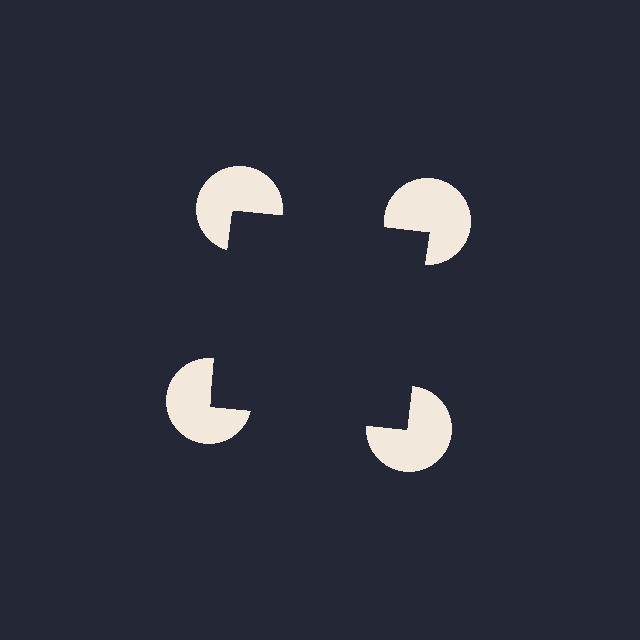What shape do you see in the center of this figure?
An illusory square — its edges are inferred from the aligned wedge cuts in the pac-man discs, not physically drawn.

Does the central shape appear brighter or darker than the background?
It typically appears slightly darker than the background, even though no actual brightness change is drawn.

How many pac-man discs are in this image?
There are 4 — one at each vertex of the illusory square.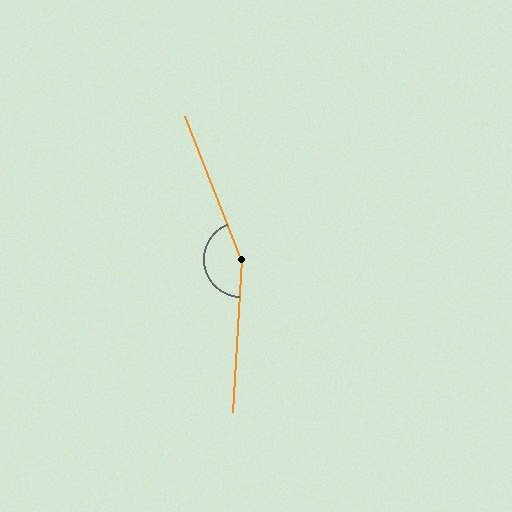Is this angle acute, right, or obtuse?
It is obtuse.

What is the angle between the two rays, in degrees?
Approximately 156 degrees.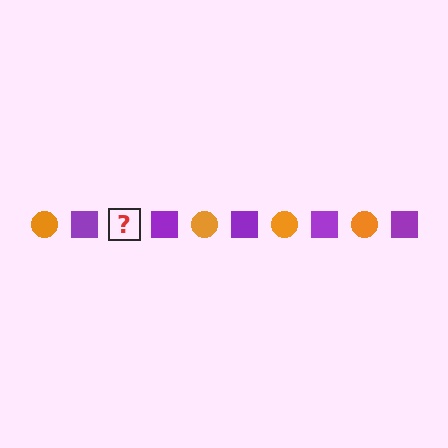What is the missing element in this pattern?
The missing element is an orange circle.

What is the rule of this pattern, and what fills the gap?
The rule is that the pattern alternates between orange circle and purple square. The gap should be filled with an orange circle.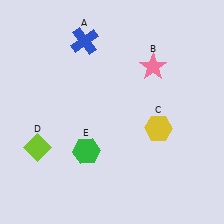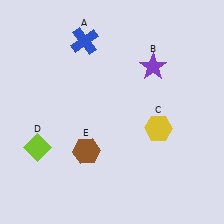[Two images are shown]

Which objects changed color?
B changed from pink to purple. E changed from green to brown.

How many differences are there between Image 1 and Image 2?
There are 2 differences between the two images.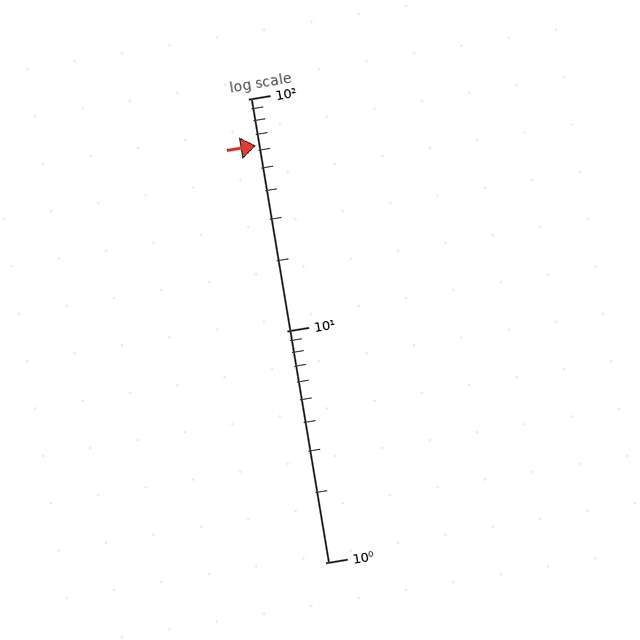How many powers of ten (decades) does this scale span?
The scale spans 2 decades, from 1 to 100.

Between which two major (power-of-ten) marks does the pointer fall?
The pointer is between 10 and 100.